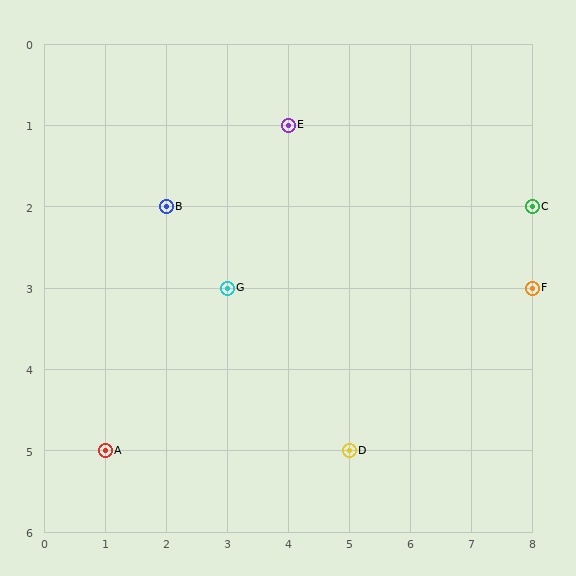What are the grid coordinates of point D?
Point D is at grid coordinates (5, 5).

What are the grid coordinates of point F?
Point F is at grid coordinates (8, 3).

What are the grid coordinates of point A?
Point A is at grid coordinates (1, 5).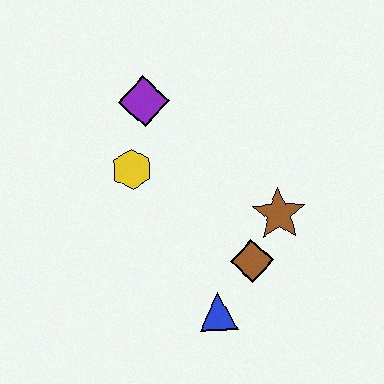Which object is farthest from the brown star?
The purple diamond is farthest from the brown star.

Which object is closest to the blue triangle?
The brown diamond is closest to the blue triangle.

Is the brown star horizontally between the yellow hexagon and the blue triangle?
No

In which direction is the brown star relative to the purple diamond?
The brown star is to the right of the purple diamond.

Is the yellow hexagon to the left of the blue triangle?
Yes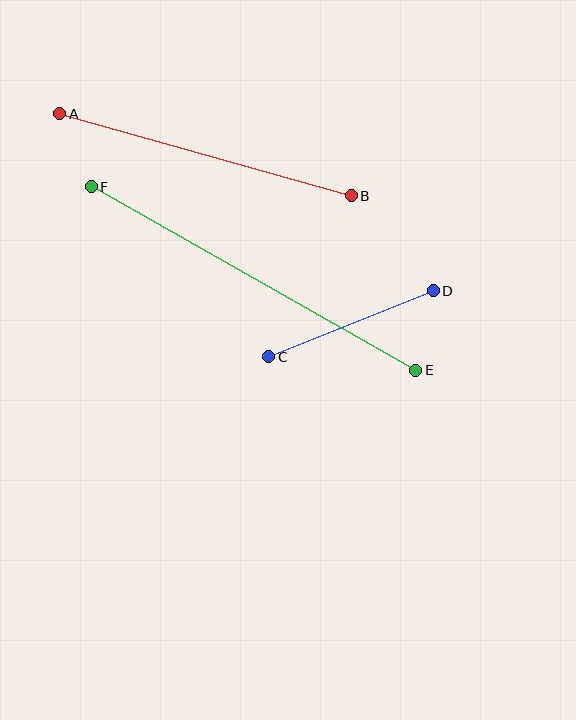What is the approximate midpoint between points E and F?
The midpoint is at approximately (254, 278) pixels.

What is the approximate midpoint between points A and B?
The midpoint is at approximately (206, 155) pixels.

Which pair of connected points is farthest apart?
Points E and F are farthest apart.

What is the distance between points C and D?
The distance is approximately 177 pixels.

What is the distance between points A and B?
The distance is approximately 303 pixels.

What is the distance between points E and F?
The distance is approximately 373 pixels.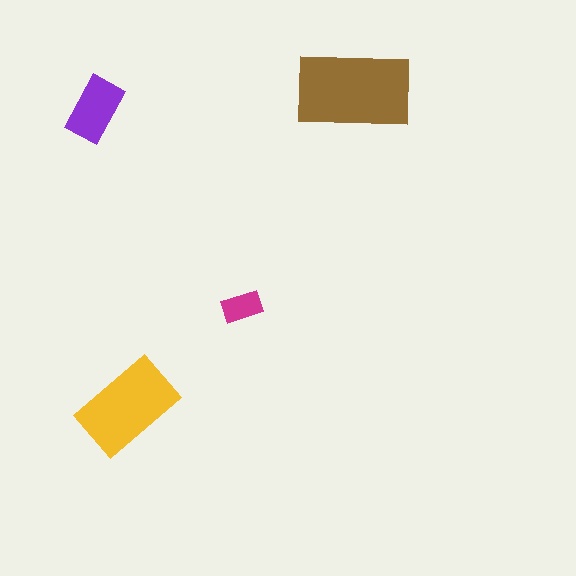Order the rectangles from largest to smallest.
the brown one, the yellow one, the purple one, the magenta one.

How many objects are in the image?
There are 4 objects in the image.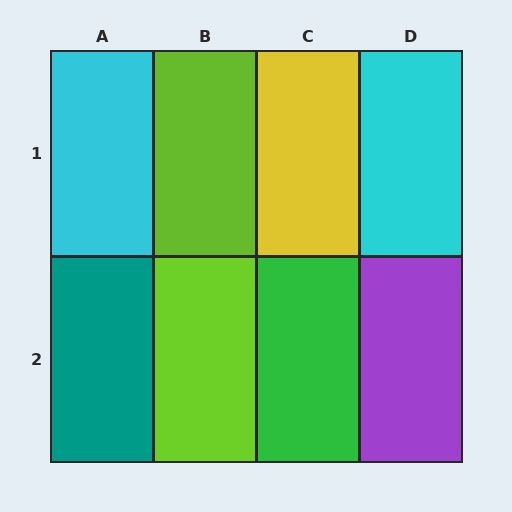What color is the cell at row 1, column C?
Yellow.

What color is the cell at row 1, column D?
Cyan.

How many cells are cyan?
2 cells are cyan.